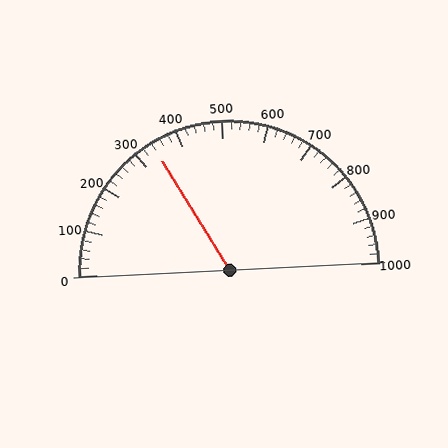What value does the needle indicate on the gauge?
The needle indicates approximately 340.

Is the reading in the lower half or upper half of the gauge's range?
The reading is in the lower half of the range (0 to 1000).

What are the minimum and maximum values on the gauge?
The gauge ranges from 0 to 1000.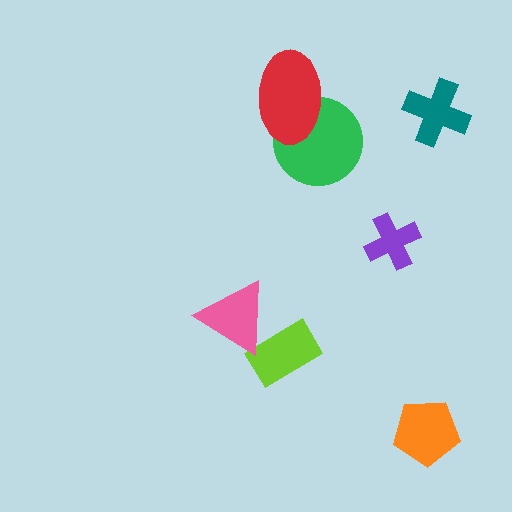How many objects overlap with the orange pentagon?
0 objects overlap with the orange pentagon.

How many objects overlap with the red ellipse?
1 object overlaps with the red ellipse.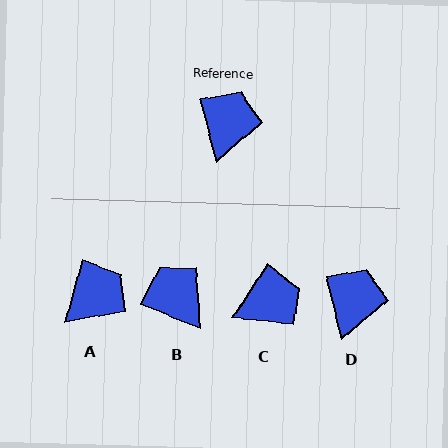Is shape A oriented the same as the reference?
No, it is off by about 30 degrees.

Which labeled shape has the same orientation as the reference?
D.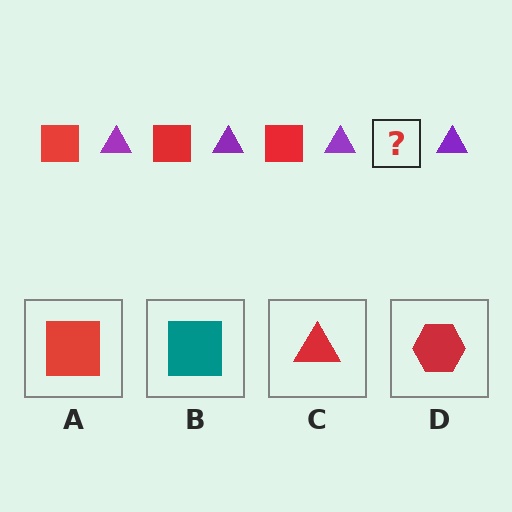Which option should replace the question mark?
Option A.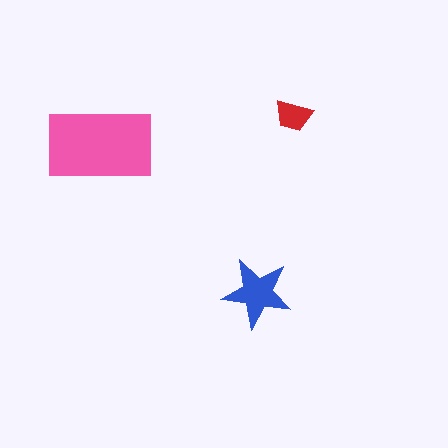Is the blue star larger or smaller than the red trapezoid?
Larger.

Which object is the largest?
The pink rectangle.